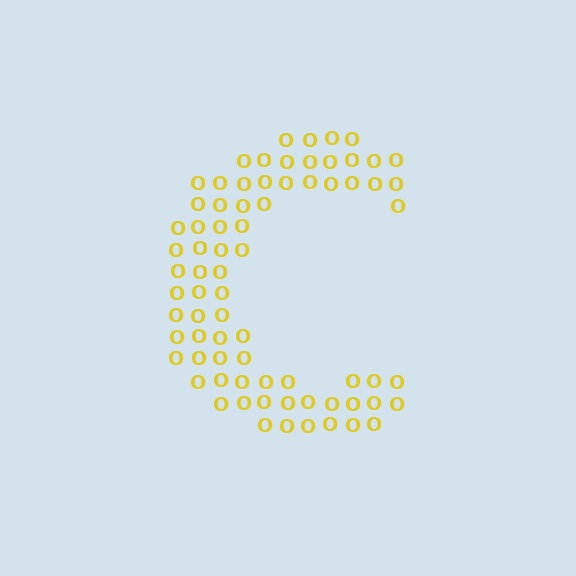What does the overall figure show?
The overall figure shows the letter C.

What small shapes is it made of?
It is made of small letter O's.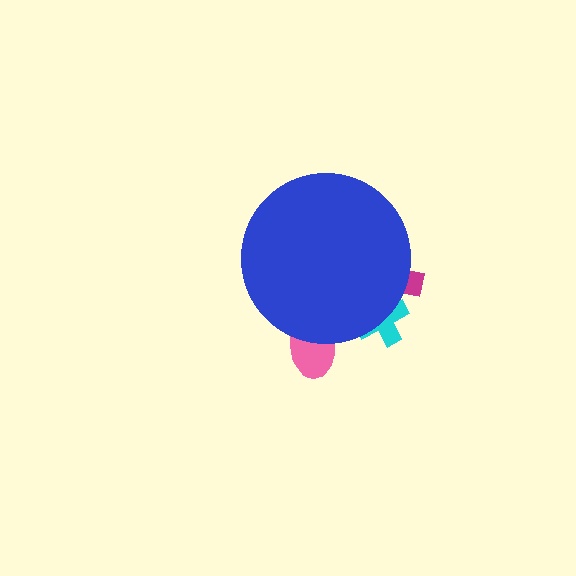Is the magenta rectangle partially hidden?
Yes, the magenta rectangle is partially hidden behind the blue circle.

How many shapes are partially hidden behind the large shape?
3 shapes are partially hidden.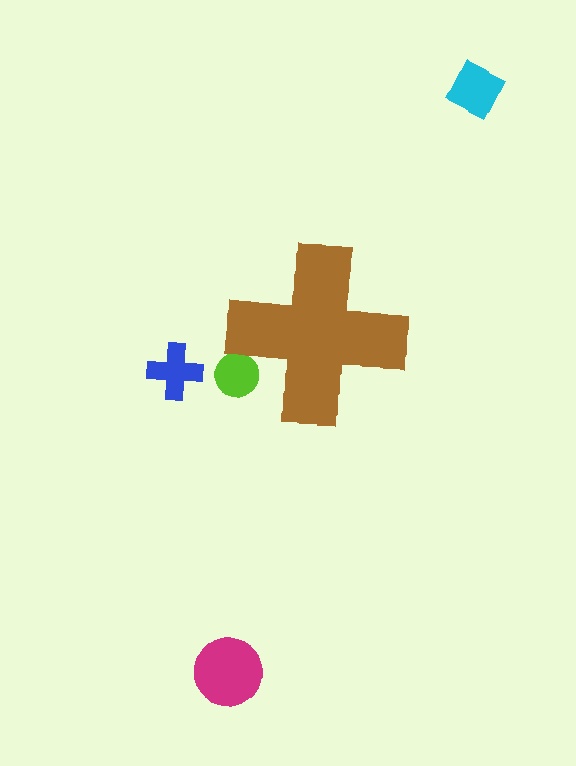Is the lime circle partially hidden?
Yes, the lime circle is partially hidden behind the brown cross.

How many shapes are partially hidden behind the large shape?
1 shape is partially hidden.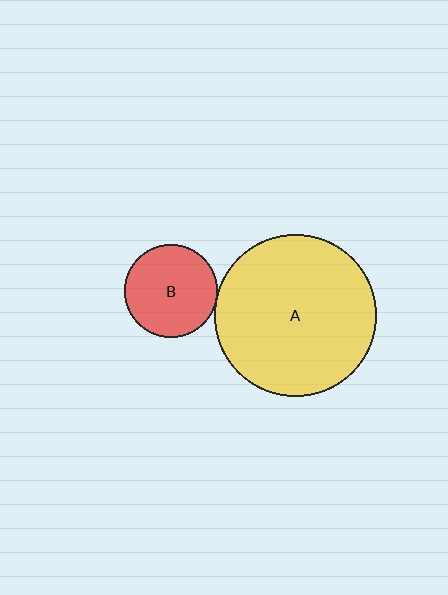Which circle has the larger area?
Circle A (yellow).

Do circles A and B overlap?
Yes.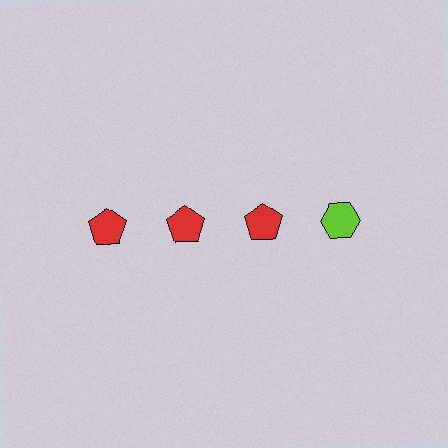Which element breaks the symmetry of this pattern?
The lime hexagon in the top row, second from right column breaks the symmetry. All other shapes are red pentagons.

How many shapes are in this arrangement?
There are 4 shapes arranged in a grid pattern.